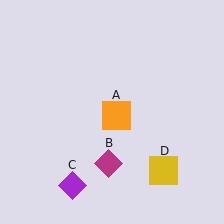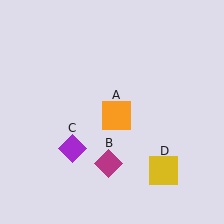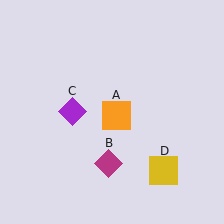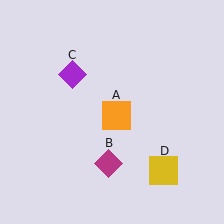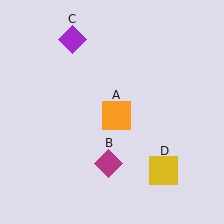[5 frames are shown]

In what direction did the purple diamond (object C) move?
The purple diamond (object C) moved up.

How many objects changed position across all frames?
1 object changed position: purple diamond (object C).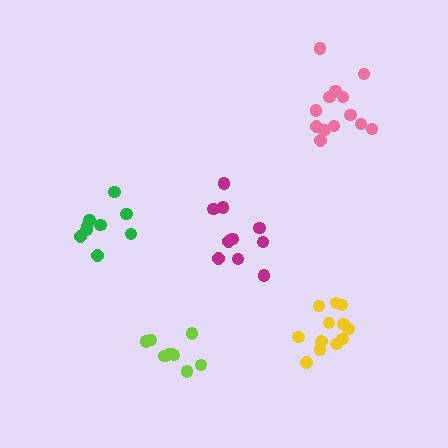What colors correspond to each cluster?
The clusters are colored: green, magenta, pink, yellow, lime.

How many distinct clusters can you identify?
There are 5 distinct clusters.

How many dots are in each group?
Group 1: 9 dots, Group 2: 10 dots, Group 3: 13 dots, Group 4: 12 dots, Group 5: 10 dots (54 total).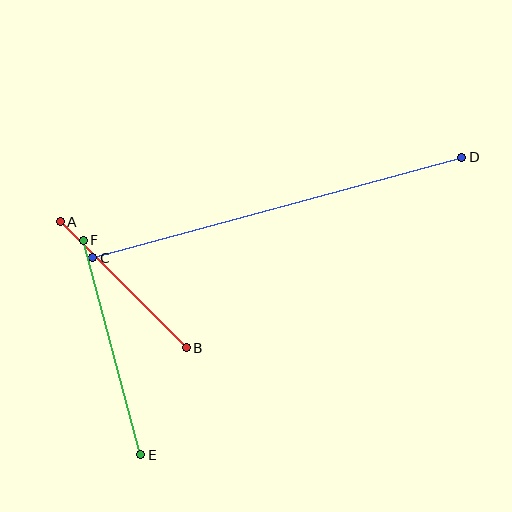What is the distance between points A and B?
The distance is approximately 178 pixels.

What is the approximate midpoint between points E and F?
The midpoint is at approximately (112, 348) pixels.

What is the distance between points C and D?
The distance is approximately 382 pixels.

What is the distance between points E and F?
The distance is approximately 222 pixels.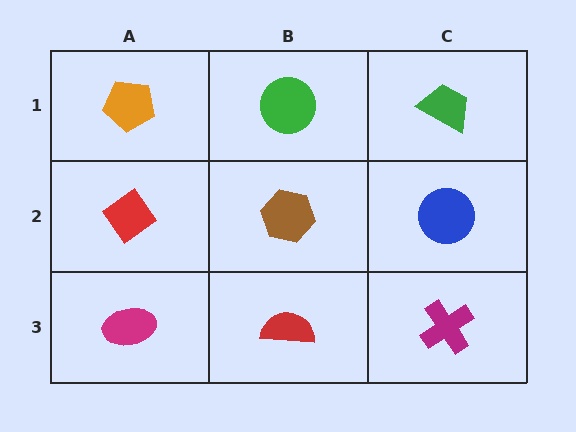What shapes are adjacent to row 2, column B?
A green circle (row 1, column B), a red semicircle (row 3, column B), a red diamond (row 2, column A), a blue circle (row 2, column C).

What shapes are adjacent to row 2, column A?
An orange pentagon (row 1, column A), a magenta ellipse (row 3, column A), a brown hexagon (row 2, column B).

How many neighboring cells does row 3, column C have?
2.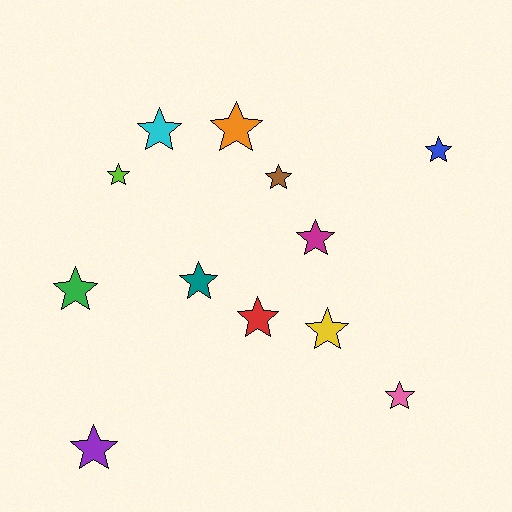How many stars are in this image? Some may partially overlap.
There are 12 stars.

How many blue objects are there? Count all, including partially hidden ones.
There is 1 blue object.